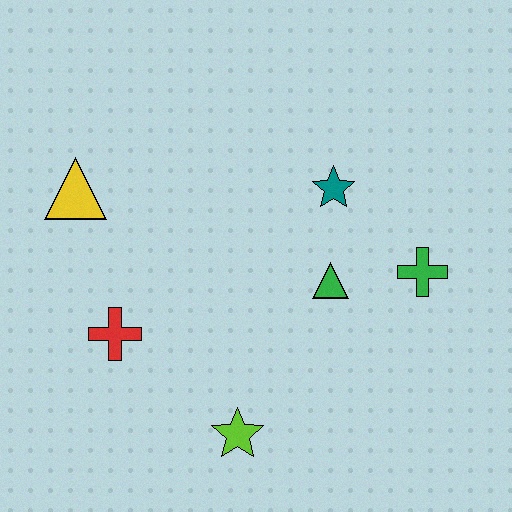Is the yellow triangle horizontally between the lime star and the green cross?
No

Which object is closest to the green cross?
The green triangle is closest to the green cross.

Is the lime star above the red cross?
No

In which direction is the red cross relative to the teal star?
The red cross is to the left of the teal star.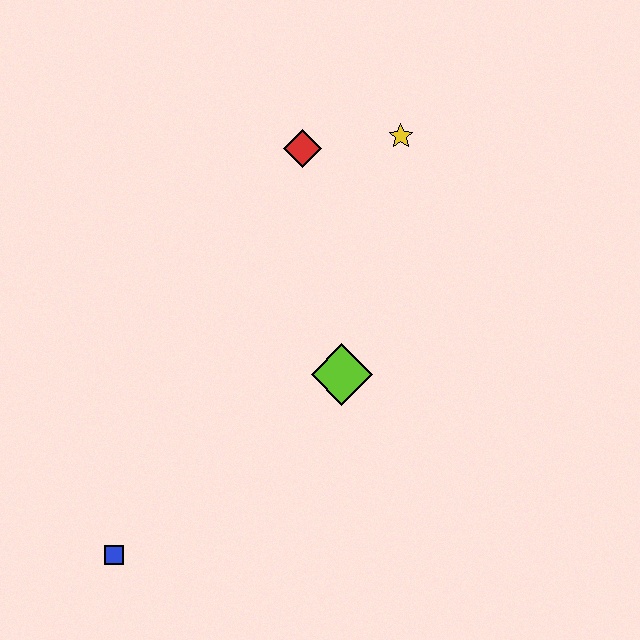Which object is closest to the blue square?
The lime diamond is closest to the blue square.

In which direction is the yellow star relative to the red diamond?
The yellow star is to the right of the red diamond.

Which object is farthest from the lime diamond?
The blue square is farthest from the lime diamond.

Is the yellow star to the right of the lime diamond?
Yes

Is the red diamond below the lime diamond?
No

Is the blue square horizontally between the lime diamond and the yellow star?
No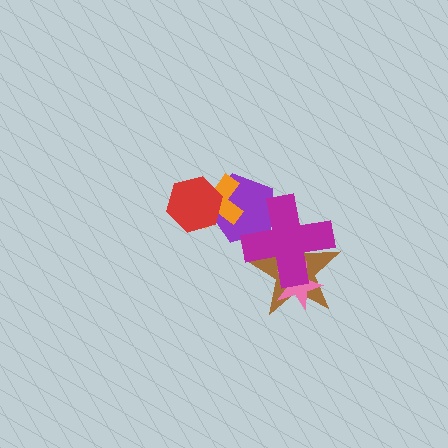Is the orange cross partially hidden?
Yes, it is partially covered by another shape.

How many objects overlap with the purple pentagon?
3 objects overlap with the purple pentagon.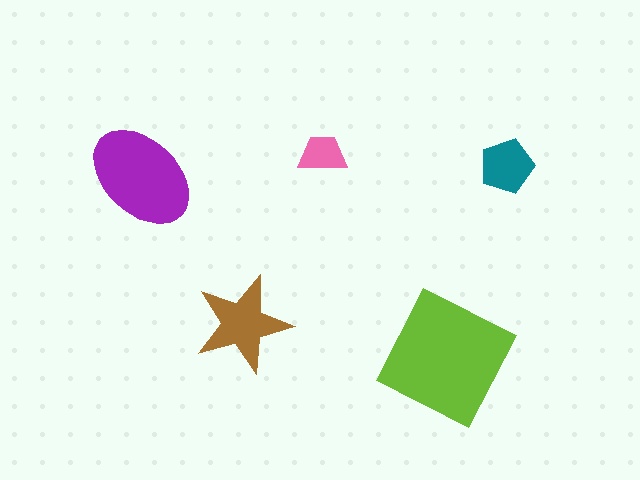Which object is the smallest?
The pink trapezoid.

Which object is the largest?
The lime square.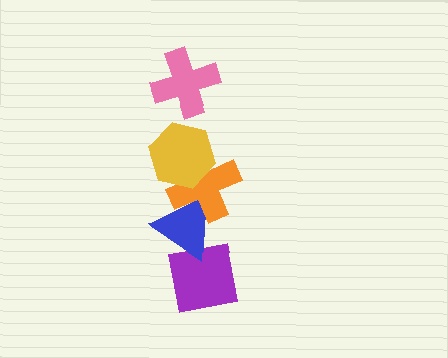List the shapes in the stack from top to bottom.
From top to bottom: the pink cross, the yellow hexagon, the orange cross, the blue triangle, the purple square.